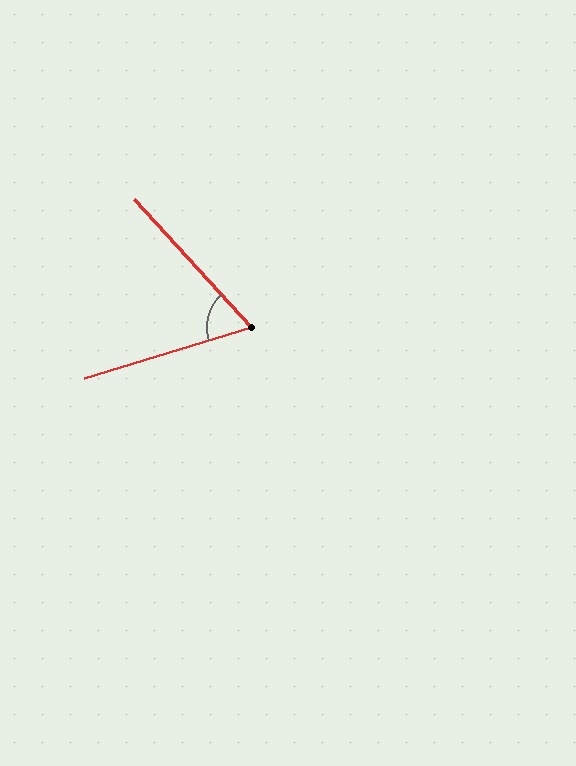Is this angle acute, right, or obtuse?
It is acute.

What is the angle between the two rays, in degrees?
Approximately 65 degrees.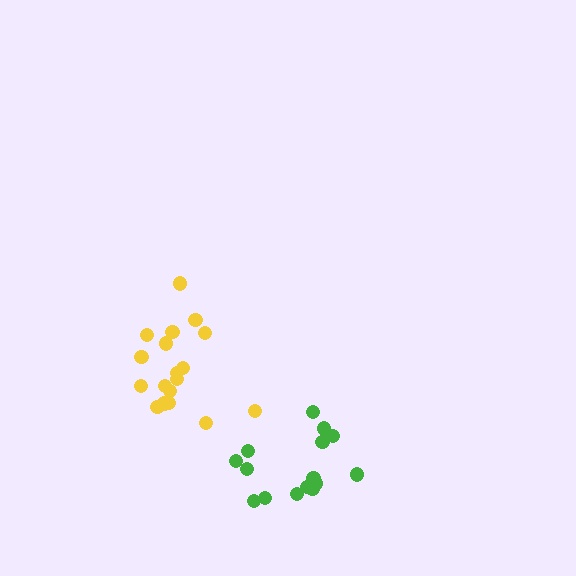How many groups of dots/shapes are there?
There are 2 groups.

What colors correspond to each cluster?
The clusters are colored: green, yellow.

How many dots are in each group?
Group 1: 15 dots, Group 2: 18 dots (33 total).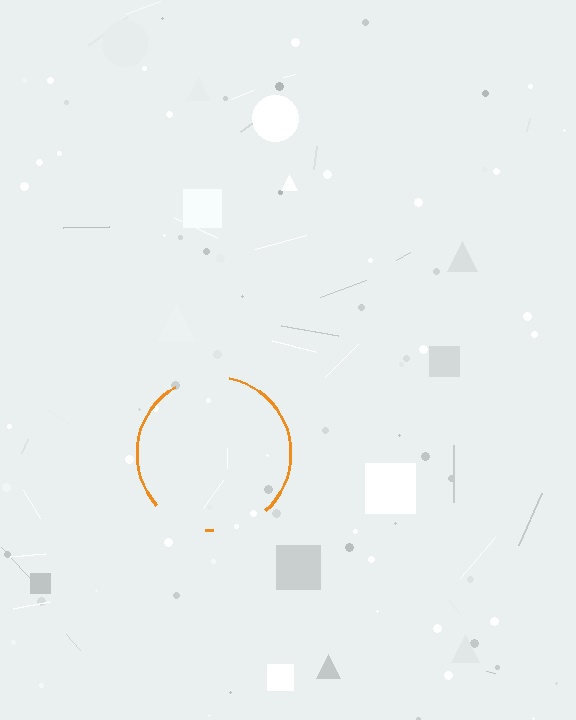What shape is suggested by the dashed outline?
The dashed outline suggests a circle.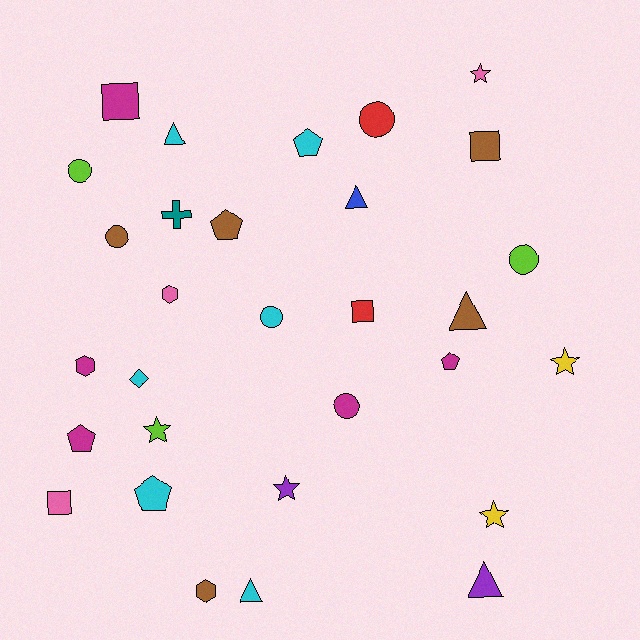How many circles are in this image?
There are 6 circles.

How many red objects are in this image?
There are 2 red objects.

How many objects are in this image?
There are 30 objects.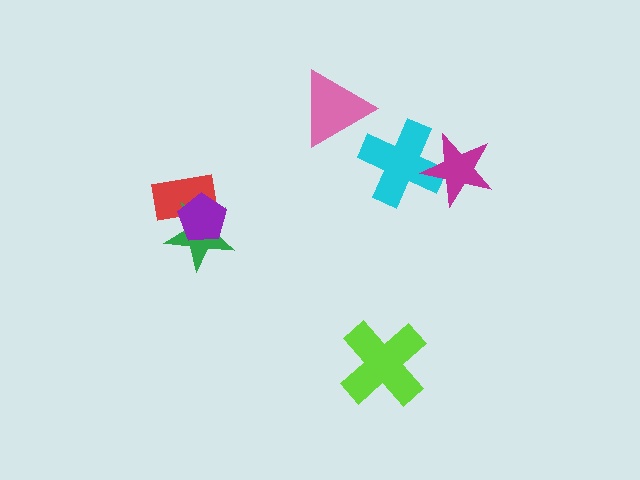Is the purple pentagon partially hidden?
No, no other shape covers it.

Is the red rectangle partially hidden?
Yes, it is partially covered by another shape.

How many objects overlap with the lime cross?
0 objects overlap with the lime cross.